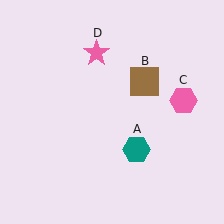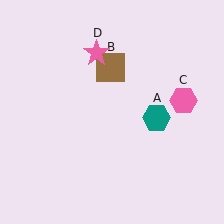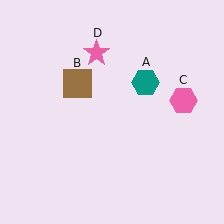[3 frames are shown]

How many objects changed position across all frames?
2 objects changed position: teal hexagon (object A), brown square (object B).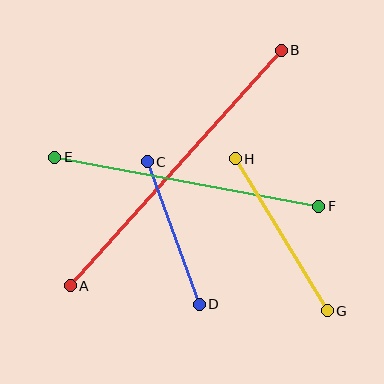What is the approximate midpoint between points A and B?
The midpoint is at approximately (176, 168) pixels.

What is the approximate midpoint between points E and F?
The midpoint is at approximately (187, 182) pixels.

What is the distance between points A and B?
The distance is approximately 316 pixels.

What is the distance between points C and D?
The distance is approximately 152 pixels.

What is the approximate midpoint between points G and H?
The midpoint is at approximately (281, 235) pixels.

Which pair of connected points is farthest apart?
Points A and B are farthest apart.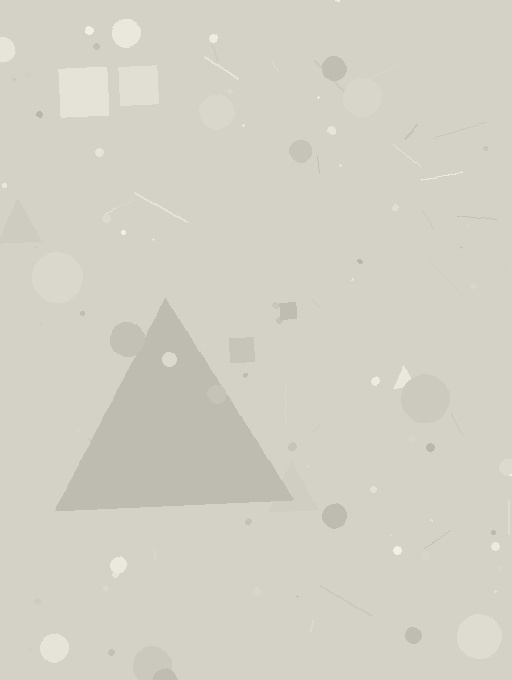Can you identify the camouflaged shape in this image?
The camouflaged shape is a triangle.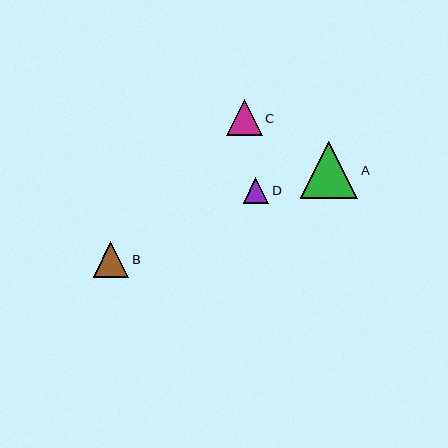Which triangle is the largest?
Triangle A is the largest with a size of approximately 57 pixels.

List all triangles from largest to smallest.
From largest to smallest: A, C, B, D.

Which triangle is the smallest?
Triangle D is the smallest with a size of approximately 26 pixels.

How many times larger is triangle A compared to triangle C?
Triangle A is approximately 1.6 times the size of triangle C.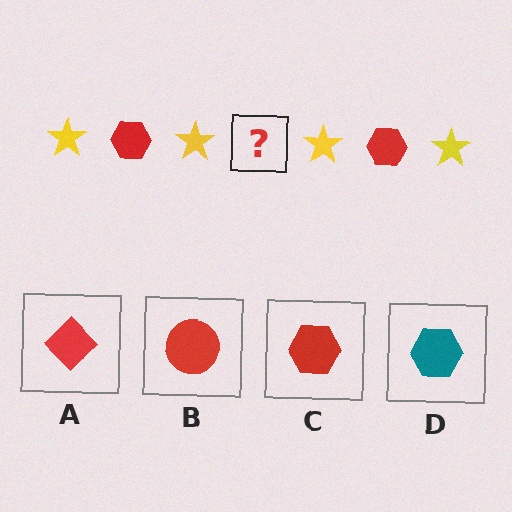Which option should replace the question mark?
Option C.